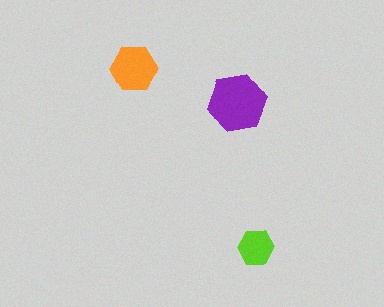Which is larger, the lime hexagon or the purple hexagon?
The purple one.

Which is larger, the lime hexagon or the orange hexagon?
The orange one.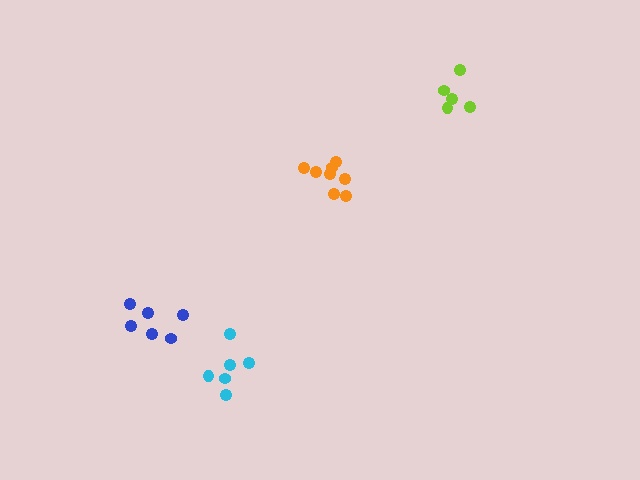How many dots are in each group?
Group 1: 6 dots, Group 2: 5 dots, Group 3: 8 dots, Group 4: 6 dots (25 total).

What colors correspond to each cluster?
The clusters are colored: cyan, lime, orange, blue.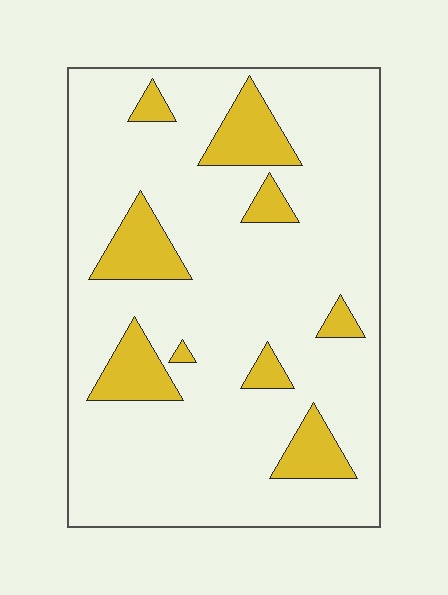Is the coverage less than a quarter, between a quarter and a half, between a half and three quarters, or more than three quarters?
Less than a quarter.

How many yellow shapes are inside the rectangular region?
9.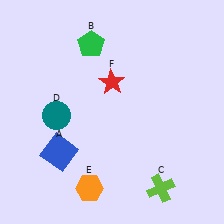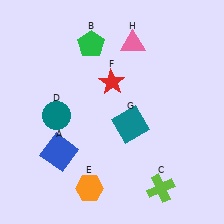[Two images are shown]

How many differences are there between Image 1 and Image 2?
There are 2 differences between the two images.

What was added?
A teal square (G), a pink triangle (H) were added in Image 2.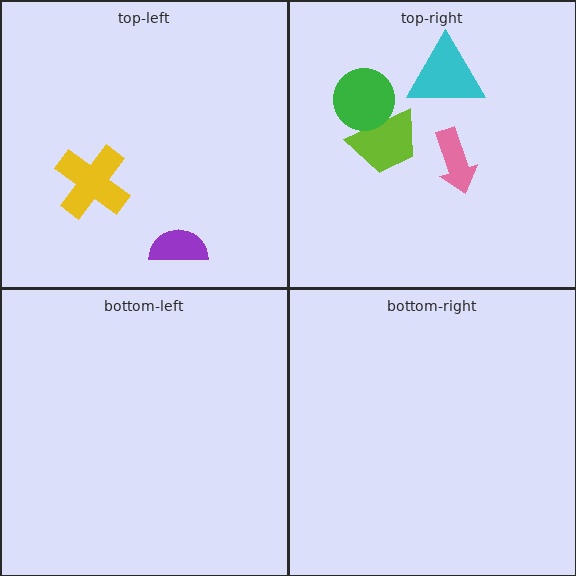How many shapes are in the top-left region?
2.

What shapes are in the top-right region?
The cyan triangle, the lime trapezoid, the green circle, the pink arrow.